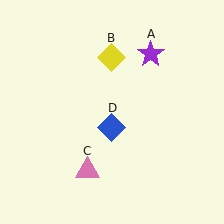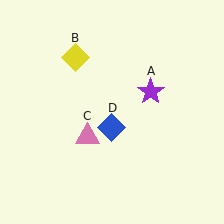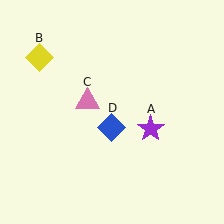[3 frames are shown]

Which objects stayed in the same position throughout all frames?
Blue diamond (object D) remained stationary.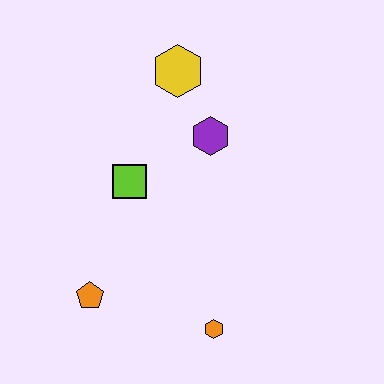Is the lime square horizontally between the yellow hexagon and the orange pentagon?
Yes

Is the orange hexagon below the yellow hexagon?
Yes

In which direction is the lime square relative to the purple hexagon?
The lime square is to the left of the purple hexagon.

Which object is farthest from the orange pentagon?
The yellow hexagon is farthest from the orange pentagon.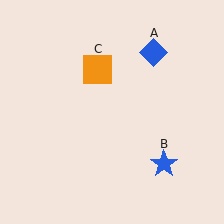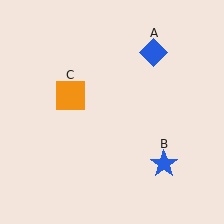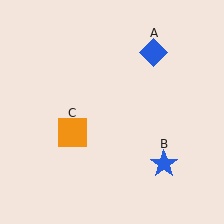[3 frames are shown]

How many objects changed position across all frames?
1 object changed position: orange square (object C).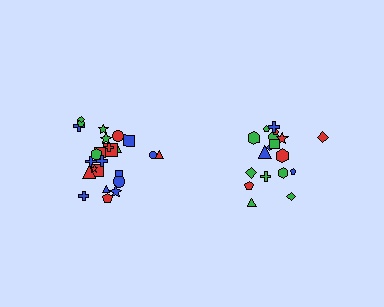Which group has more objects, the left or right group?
The left group.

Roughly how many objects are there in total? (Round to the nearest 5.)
Roughly 45 objects in total.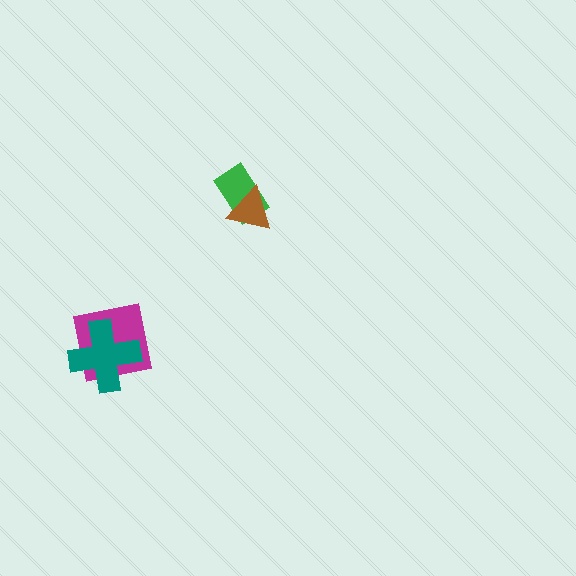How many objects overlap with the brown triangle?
1 object overlaps with the brown triangle.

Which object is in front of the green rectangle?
The brown triangle is in front of the green rectangle.